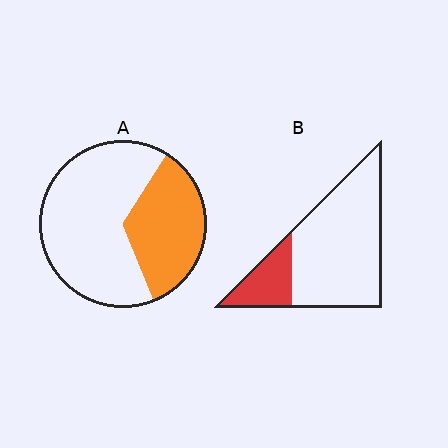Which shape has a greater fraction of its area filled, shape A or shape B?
Shape A.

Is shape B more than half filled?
No.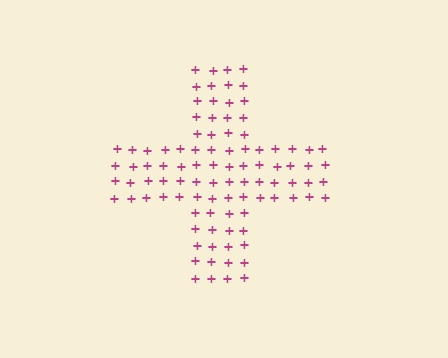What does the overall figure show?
The overall figure shows a cross.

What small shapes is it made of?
It is made of small plus signs.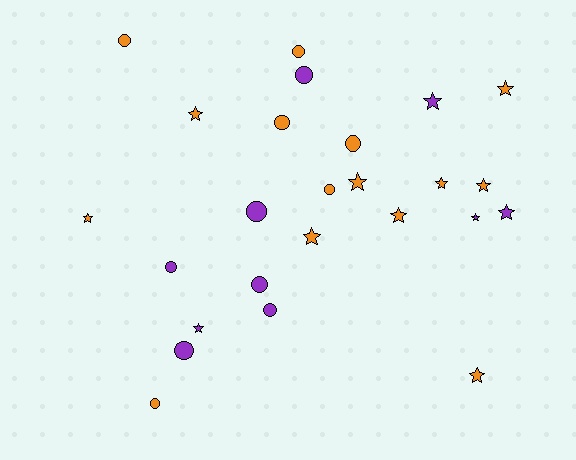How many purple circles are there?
There are 6 purple circles.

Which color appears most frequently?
Orange, with 15 objects.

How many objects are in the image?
There are 25 objects.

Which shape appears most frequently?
Star, with 13 objects.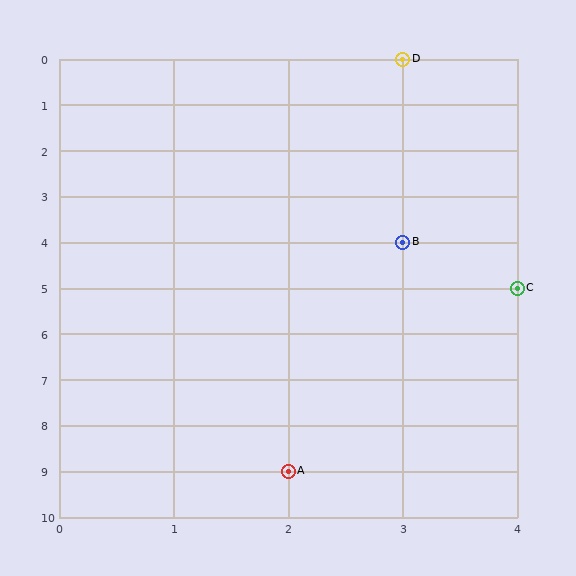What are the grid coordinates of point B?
Point B is at grid coordinates (3, 4).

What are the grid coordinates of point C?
Point C is at grid coordinates (4, 5).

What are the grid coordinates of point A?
Point A is at grid coordinates (2, 9).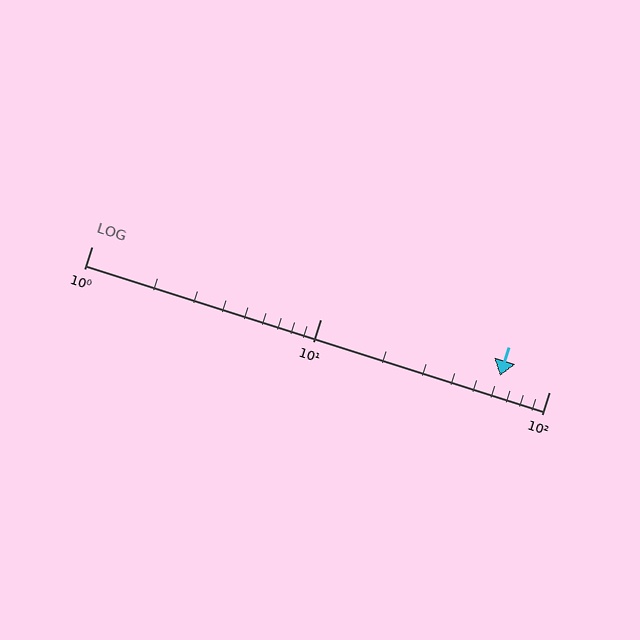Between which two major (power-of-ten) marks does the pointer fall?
The pointer is between 10 and 100.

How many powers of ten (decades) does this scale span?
The scale spans 2 decades, from 1 to 100.